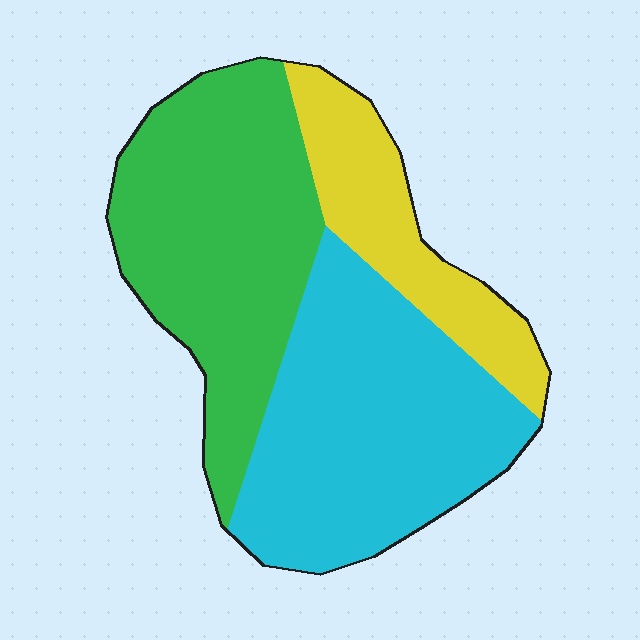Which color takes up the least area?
Yellow, at roughly 20%.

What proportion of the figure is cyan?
Cyan takes up about two fifths (2/5) of the figure.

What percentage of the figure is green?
Green takes up about two fifths (2/5) of the figure.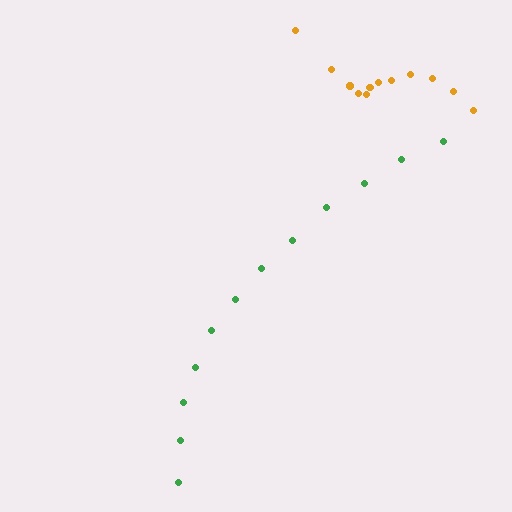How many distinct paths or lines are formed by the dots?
There are 2 distinct paths.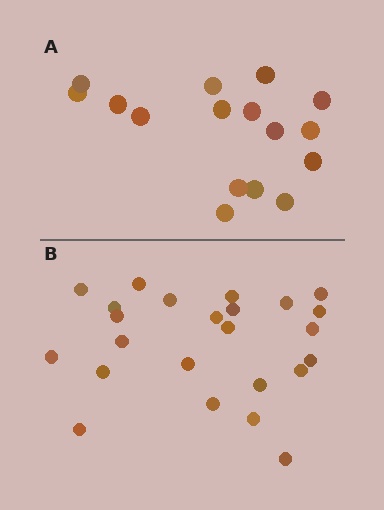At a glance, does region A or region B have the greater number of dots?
Region B (the bottom region) has more dots.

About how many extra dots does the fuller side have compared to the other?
Region B has roughly 8 or so more dots than region A.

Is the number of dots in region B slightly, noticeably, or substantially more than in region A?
Region B has substantially more. The ratio is roughly 1.5 to 1.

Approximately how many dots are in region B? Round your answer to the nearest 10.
About 20 dots. (The exact count is 24, which rounds to 20.)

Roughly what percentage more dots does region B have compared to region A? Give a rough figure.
About 50% more.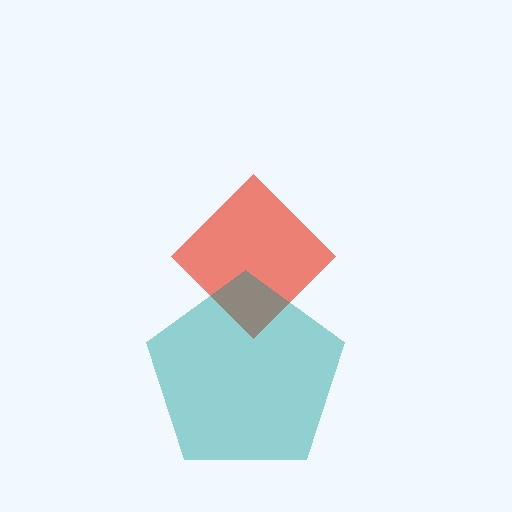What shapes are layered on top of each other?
The layered shapes are: a red diamond, a teal pentagon.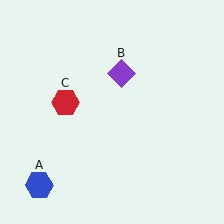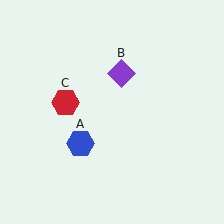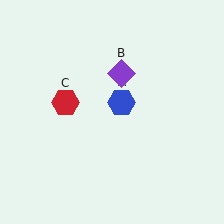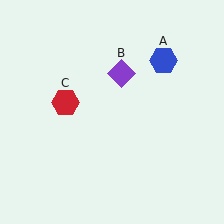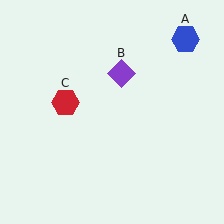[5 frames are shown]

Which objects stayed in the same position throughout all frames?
Purple diamond (object B) and red hexagon (object C) remained stationary.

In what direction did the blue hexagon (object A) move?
The blue hexagon (object A) moved up and to the right.